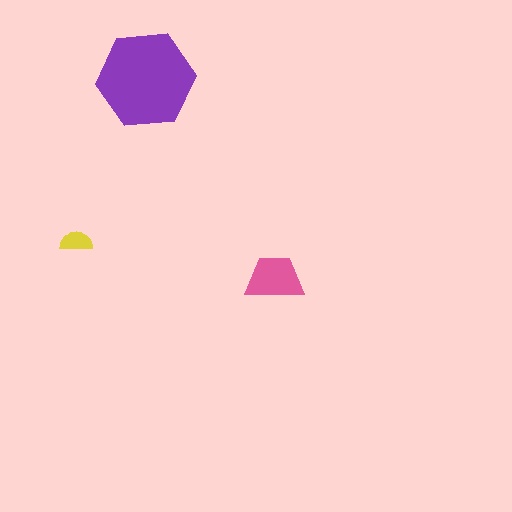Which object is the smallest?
The yellow semicircle.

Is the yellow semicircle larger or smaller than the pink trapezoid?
Smaller.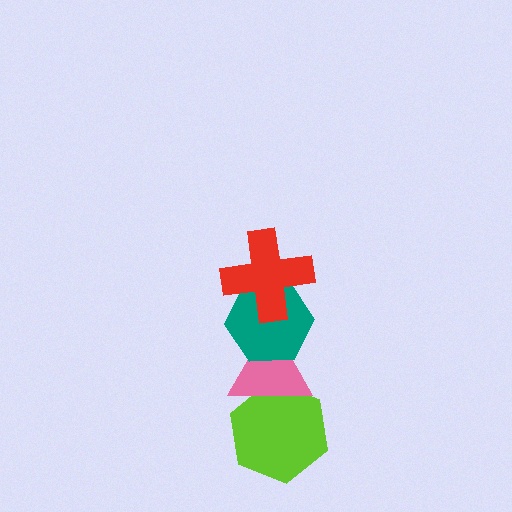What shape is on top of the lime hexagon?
The pink triangle is on top of the lime hexagon.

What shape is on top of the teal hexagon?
The red cross is on top of the teal hexagon.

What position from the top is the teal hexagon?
The teal hexagon is 2nd from the top.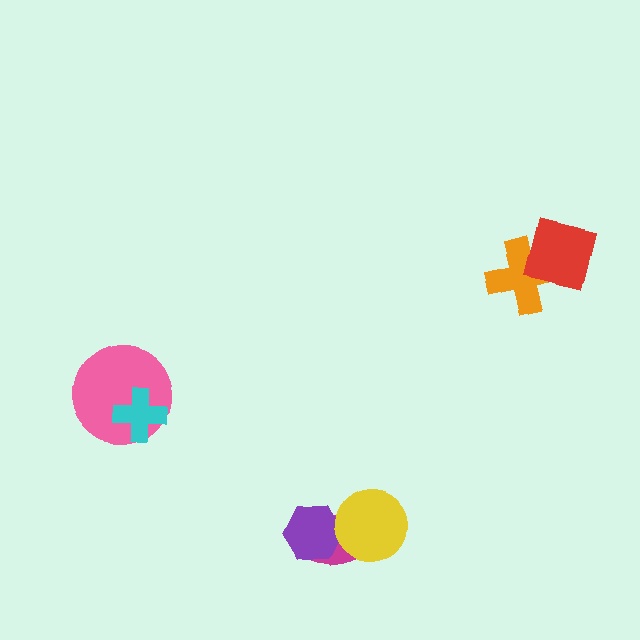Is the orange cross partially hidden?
Yes, it is partially covered by another shape.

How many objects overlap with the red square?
1 object overlaps with the red square.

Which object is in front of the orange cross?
The red square is in front of the orange cross.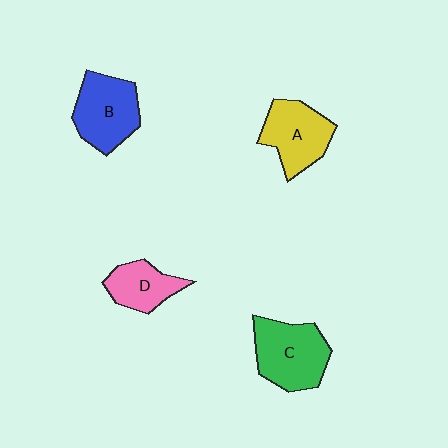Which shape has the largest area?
Shape C (green).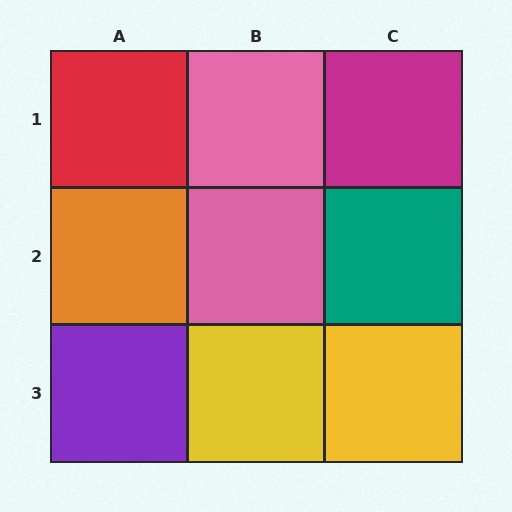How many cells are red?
1 cell is red.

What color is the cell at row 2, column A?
Orange.